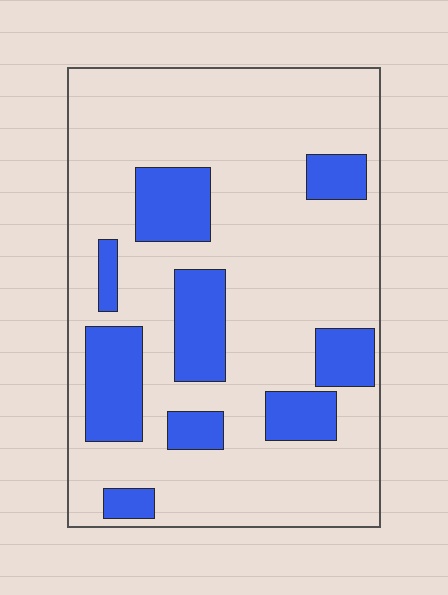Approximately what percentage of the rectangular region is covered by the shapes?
Approximately 25%.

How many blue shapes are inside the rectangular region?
9.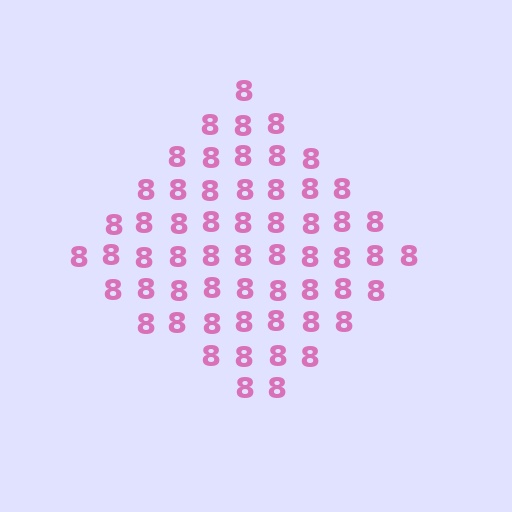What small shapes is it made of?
It is made of small digit 8's.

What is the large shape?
The large shape is a diamond.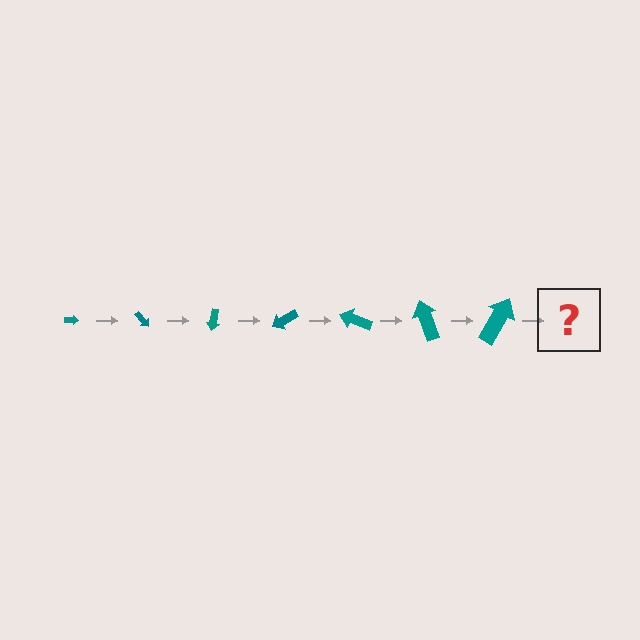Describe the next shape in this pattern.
It should be an arrow, larger than the previous one and rotated 350 degrees from the start.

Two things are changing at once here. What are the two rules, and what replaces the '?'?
The two rules are that the arrow grows larger each step and it rotates 50 degrees each step. The '?' should be an arrow, larger than the previous one and rotated 350 degrees from the start.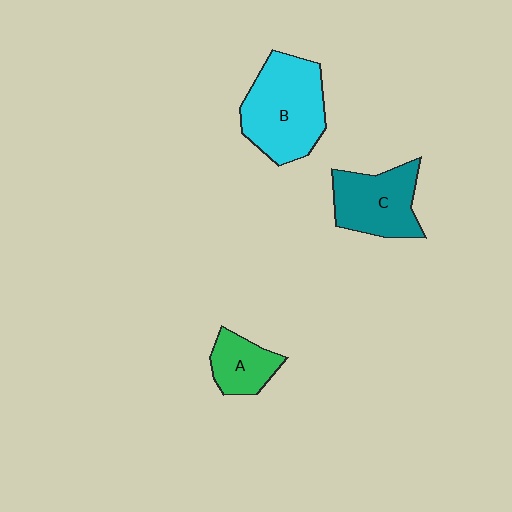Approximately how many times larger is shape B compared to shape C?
Approximately 1.4 times.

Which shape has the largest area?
Shape B (cyan).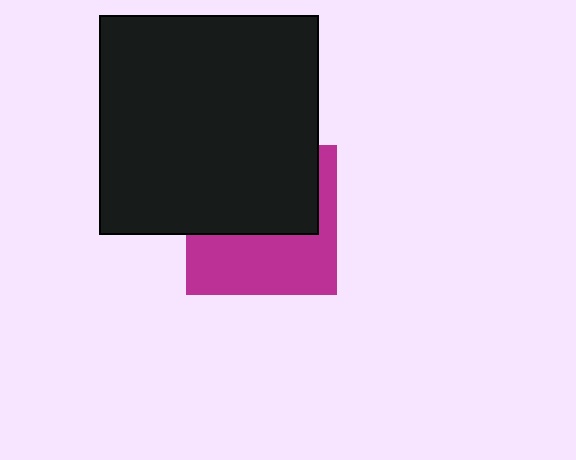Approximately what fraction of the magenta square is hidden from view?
Roughly 53% of the magenta square is hidden behind the black square.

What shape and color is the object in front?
The object in front is a black square.